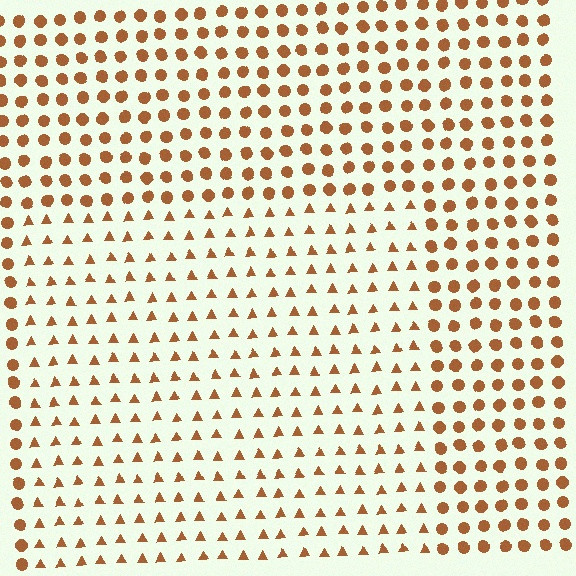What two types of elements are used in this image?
The image uses triangles inside the rectangle region and circles outside it.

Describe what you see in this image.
The image is filled with small brown elements arranged in a uniform grid. A rectangle-shaped region contains triangles, while the surrounding area contains circles. The boundary is defined purely by the change in element shape.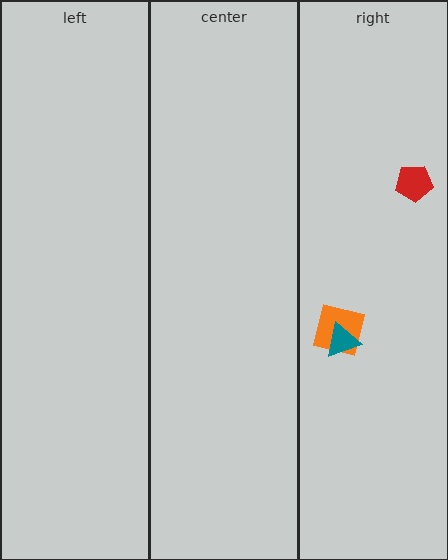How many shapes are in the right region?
3.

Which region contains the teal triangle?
The right region.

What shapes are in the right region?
The orange square, the red pentagon, the teal triangle.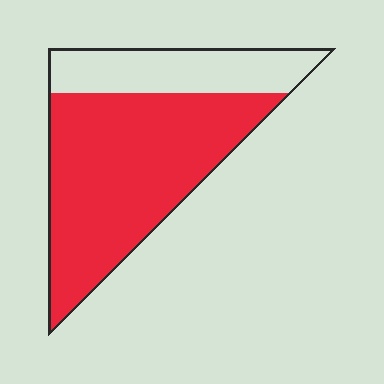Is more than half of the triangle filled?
Yes.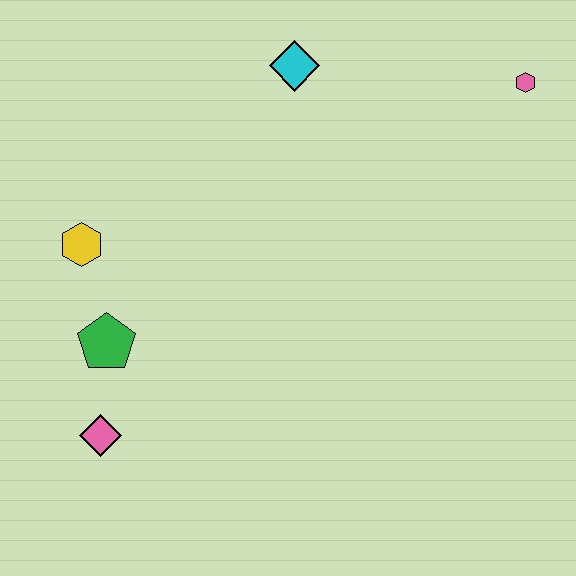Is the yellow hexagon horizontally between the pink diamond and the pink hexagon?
No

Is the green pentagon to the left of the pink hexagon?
Yes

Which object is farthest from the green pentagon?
The pink hexagon is farthest from the green pentagon.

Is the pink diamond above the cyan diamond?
No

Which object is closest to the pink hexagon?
The cyan diamond is closest to the pink hexagon.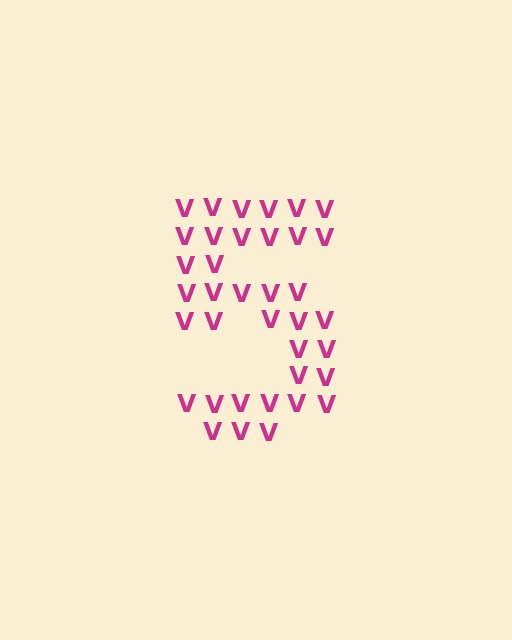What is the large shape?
The large shape is the digit 5.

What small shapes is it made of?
It is made of small letter V's.